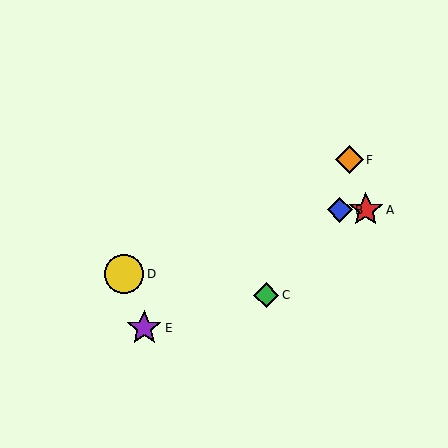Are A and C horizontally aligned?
No, A is at y≈210 and C is at y≈295.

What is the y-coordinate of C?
Object C is at y≈295.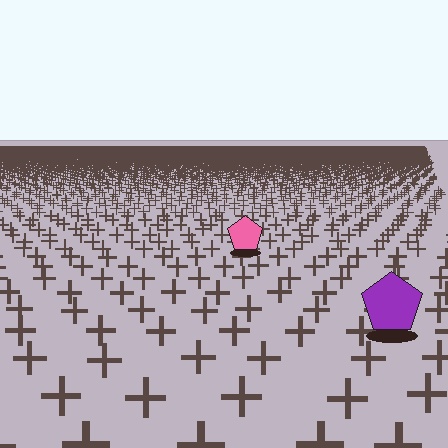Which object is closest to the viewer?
The purple pentagon is closest. The texture marks near it are larger and more spread out.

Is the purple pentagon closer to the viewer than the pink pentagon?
Yes. The purple pentagon is closer — you can tell from the texture gradient: the ground texture is coarser near it.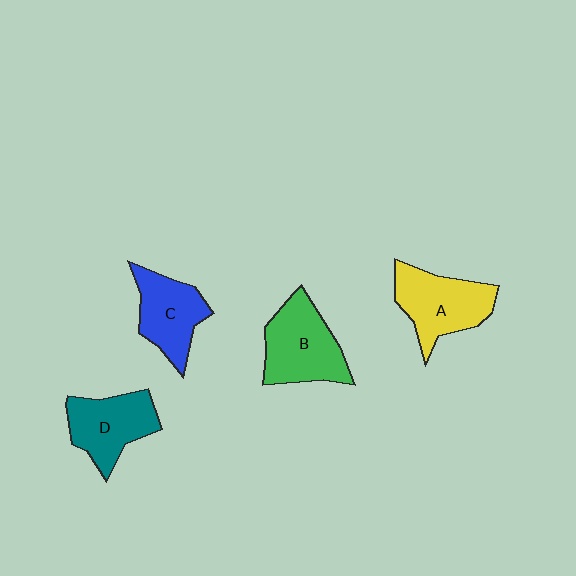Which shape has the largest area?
Shape B (green).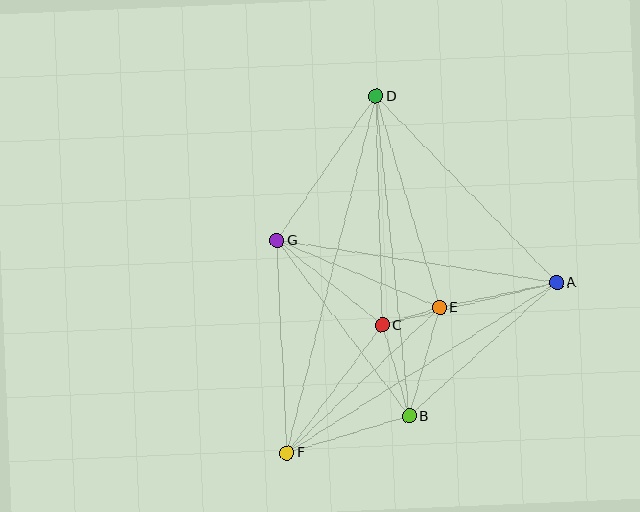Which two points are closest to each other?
Points C and E are closest to each other.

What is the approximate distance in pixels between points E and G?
The distance between E and G is approximately 176 pixels.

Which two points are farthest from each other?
Points D and F are farthest from each other.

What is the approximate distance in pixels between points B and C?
The distance between B and C is approximately 95 pixels.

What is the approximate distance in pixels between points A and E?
The distance between A and E is approximately 119 pixels.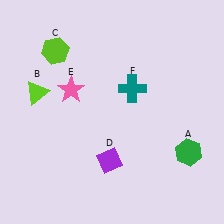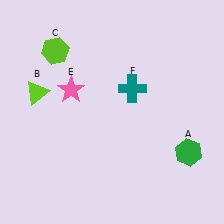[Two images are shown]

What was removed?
The purple diamond (D) was removed in Image 2.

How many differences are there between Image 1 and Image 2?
There is 1 difference between the two images.